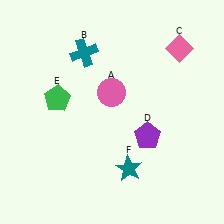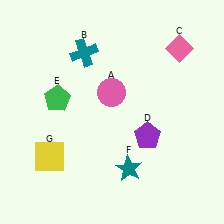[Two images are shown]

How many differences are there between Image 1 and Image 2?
There is 1 difference between the two images.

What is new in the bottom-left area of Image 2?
A yellow square (G) was added in the bottom-left area of Image 2.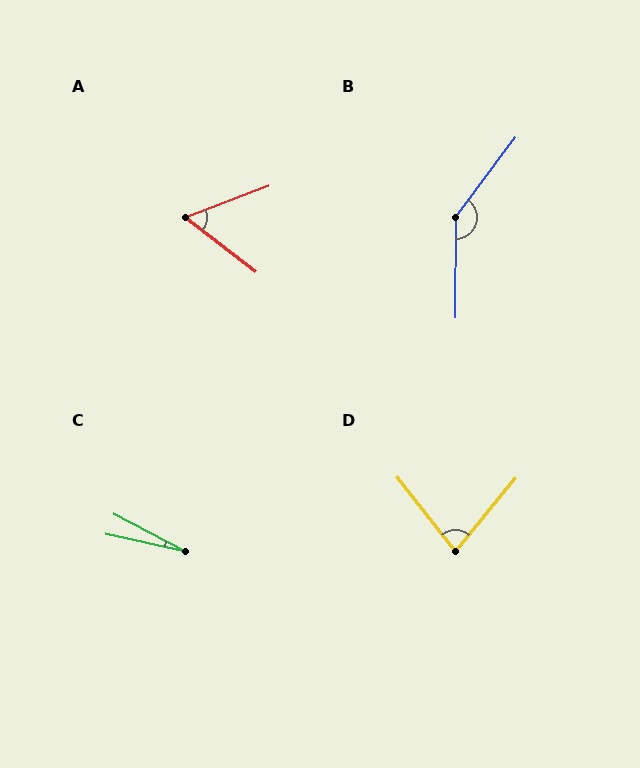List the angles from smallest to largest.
C (15°), A (58°), D (78°), B (143°).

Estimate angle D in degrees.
Approximately 78 degrees.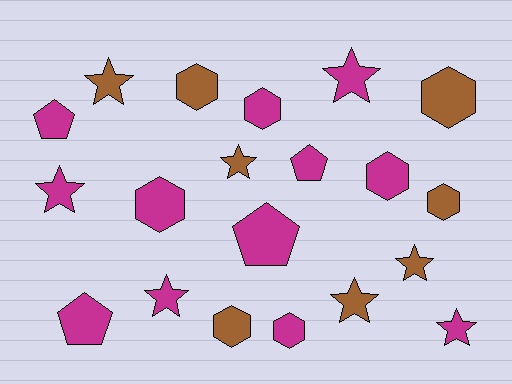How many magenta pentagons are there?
There are 4 magenta pentagons.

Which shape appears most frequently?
Hexagon, with 8 objects.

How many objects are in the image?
There are 20 objects.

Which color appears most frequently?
Magenta, with 12 objects.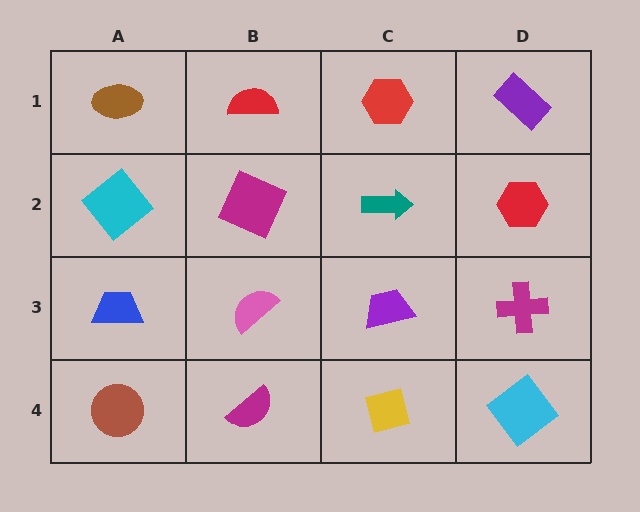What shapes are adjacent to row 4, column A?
A blue trapezoid (row 3, column A), a magenta semicircle (row 4, column B).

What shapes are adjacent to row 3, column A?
A cyan diamond (row 2, column A), a brown circle (row 4, column A), a pink semicircle (row 3, column B).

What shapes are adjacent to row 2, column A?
A brown ellipse (row 1, column A), a blue trapezoid (row 3, column A), a magenta square (row 2, column B).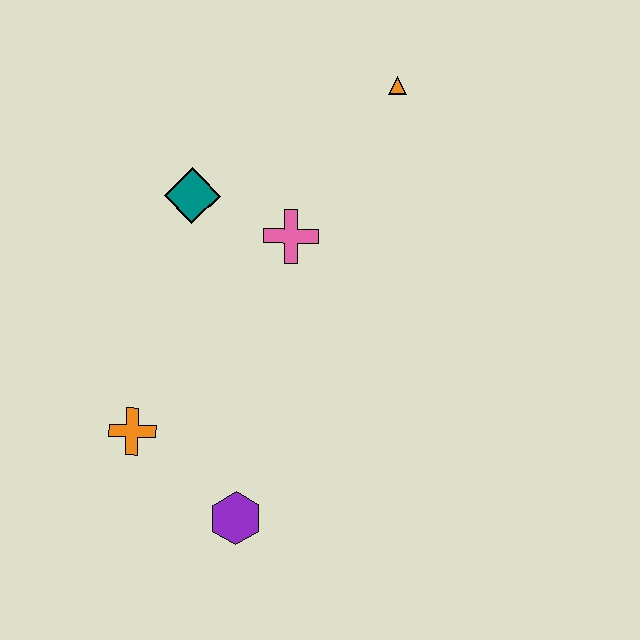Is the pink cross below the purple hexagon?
No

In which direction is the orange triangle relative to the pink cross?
The orange triangle is above the pink cross.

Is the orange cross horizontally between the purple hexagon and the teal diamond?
No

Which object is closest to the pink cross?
The teal diamond is closest to the pink cross.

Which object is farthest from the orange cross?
The orange triangle is farthest from the orange cross.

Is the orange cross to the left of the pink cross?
Yes